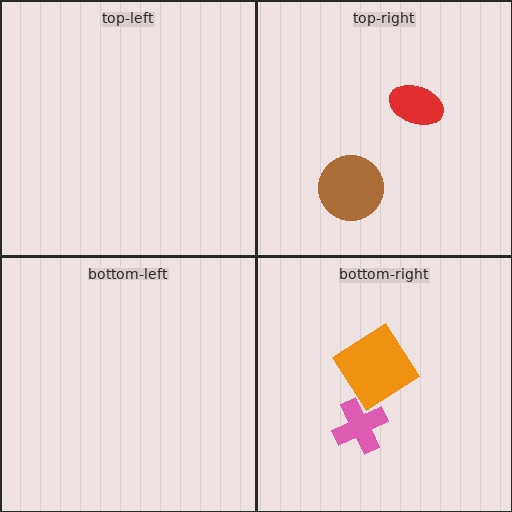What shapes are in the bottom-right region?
The orange diamond, the pink cross.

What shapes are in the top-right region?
The brown circle, the red ellipse.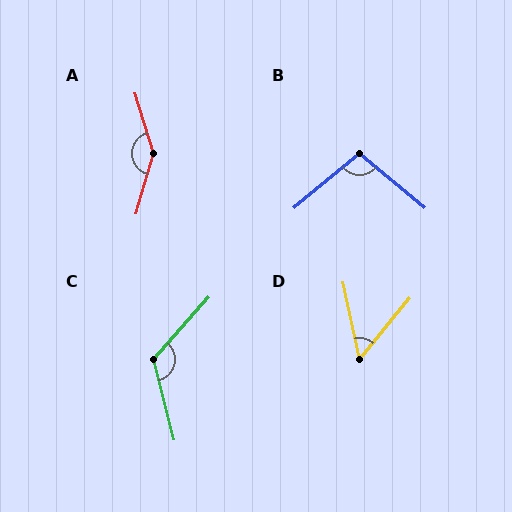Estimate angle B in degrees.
Approximately 100 degrees.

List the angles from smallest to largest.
D (51°), B (100°), C (124°), A (147°).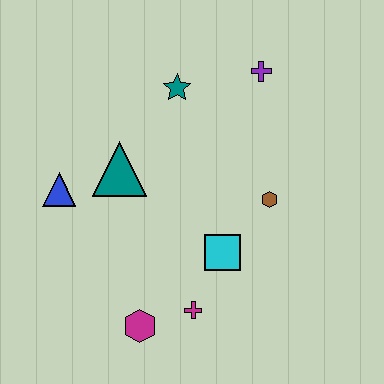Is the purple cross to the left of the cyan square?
No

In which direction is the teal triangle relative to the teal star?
The teal triangle is below the teal star.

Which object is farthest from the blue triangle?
The purple cross is farthest from the blue triangle.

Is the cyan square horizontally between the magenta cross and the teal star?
No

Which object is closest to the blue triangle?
The teal triangle is closest to the blue triangle.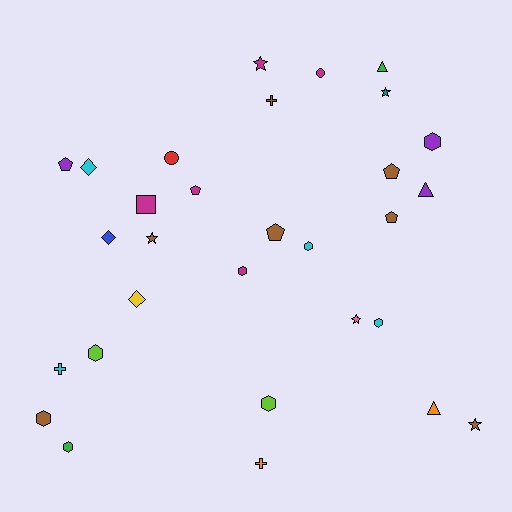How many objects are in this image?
There are 30 objects.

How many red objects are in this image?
There is 1 red object.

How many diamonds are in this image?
There are 3 diamonds.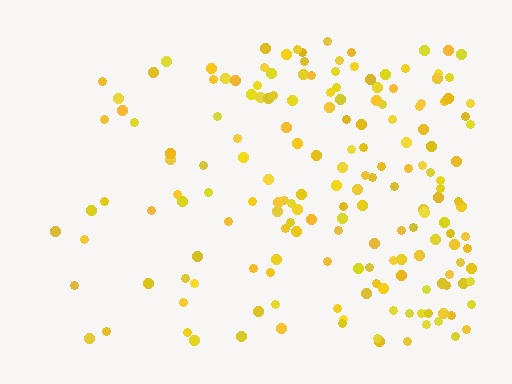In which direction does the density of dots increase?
From left to right, with the right side densest.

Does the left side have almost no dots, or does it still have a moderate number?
Still a moderate number, just noticeably fewer than the right.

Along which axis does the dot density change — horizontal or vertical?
Horizontal.